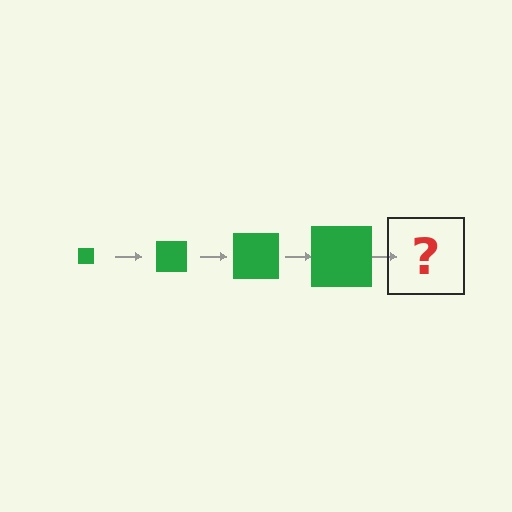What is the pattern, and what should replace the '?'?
The pattern is that the square gets progressively larger each step. The '?' should be a green square, larger than the previous one.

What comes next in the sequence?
The next element should be a green square, larger than the previous one.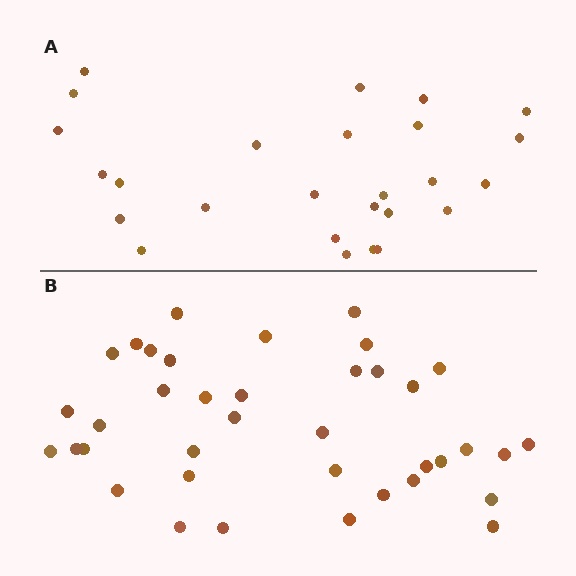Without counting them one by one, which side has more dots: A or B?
Region B (the bottom region) has more dots.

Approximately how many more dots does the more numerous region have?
Region B has roughly 12 or so more dots than region A.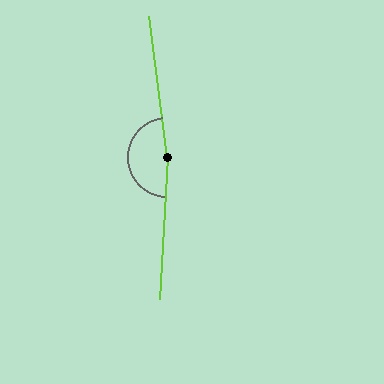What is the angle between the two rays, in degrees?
Approximately 169 degrees.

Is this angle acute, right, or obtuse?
It is obtuse.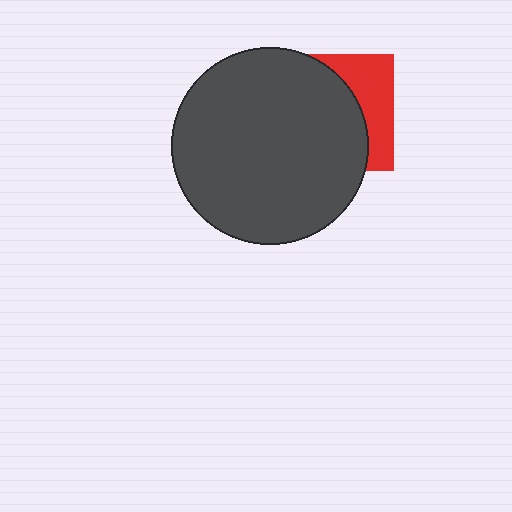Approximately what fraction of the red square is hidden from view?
Roughly 67% of the red square is hidden behind the dark gray circle.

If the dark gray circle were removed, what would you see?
You would see the complete red square.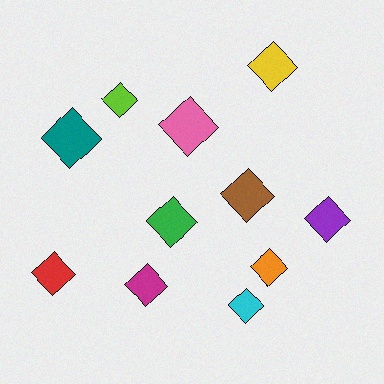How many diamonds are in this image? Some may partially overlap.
There are 11 diamonds.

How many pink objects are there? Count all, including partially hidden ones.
There is 1 pink object.